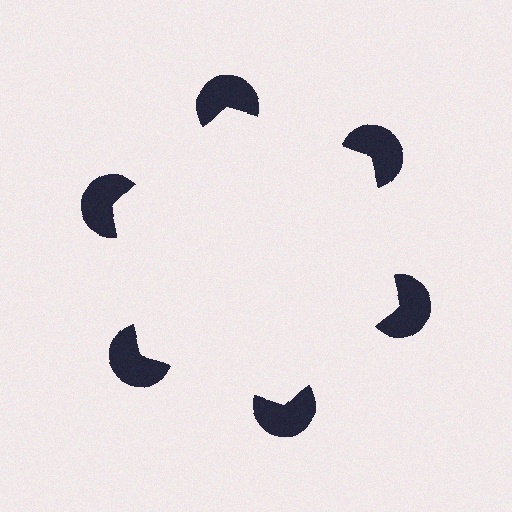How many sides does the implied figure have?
6 sides.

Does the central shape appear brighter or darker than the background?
It typically appears slightly brighter than the background, even though no actual brightness change is drawn.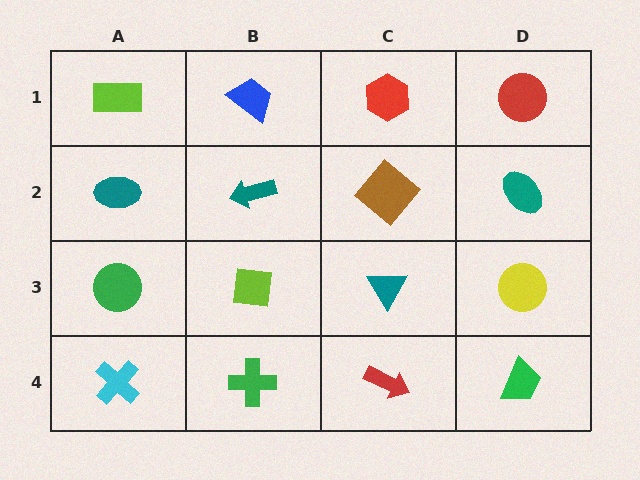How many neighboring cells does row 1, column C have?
3.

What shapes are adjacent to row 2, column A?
A lime rectangle (row 1, column A), a green circle (row 3, column A), a teal arrow (row 2, column B).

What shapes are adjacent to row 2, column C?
A red hexagon (row 1, column C), a teal triangle (row 3, column C), a teal arrow (row 2, column B), a teal ellipse (row 2, column D).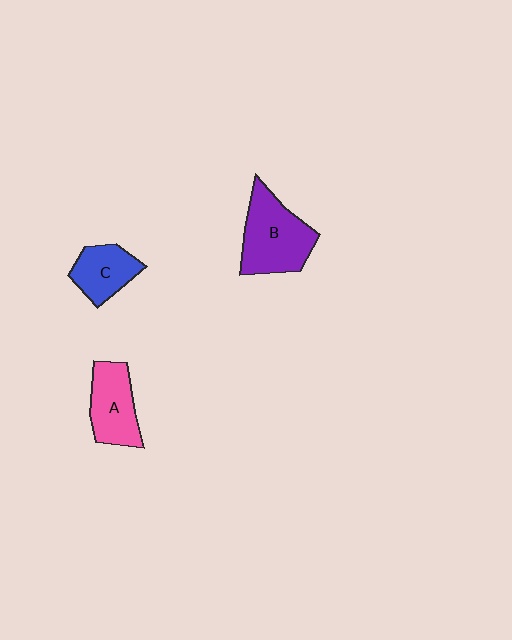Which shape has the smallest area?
Shape C (blue).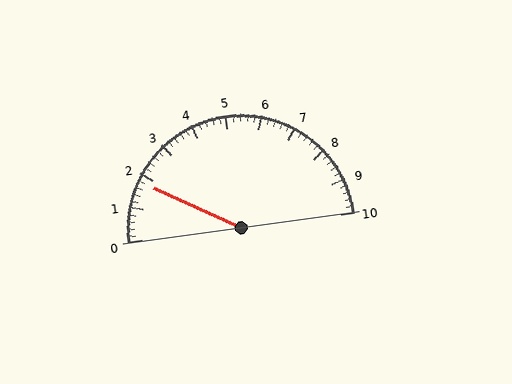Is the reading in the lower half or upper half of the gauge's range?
The reading is in the lower half of the range (0 to 10).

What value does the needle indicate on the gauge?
The needle indicates approximately 1.8.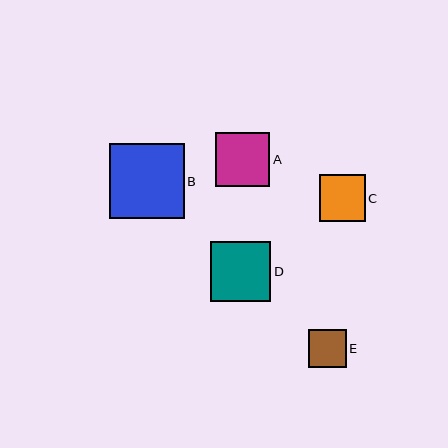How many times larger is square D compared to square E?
Square D is approximately 1.6 times the size of square E.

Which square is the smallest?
Square E is the smallest with a size of approximately 38 pixels.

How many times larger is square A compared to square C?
Square A is approximately 1.2 times the size of square C.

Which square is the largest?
Square B is the largest with a size of approximately 75 pixels.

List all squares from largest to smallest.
From largest to smallest: B, D, A, C, E.